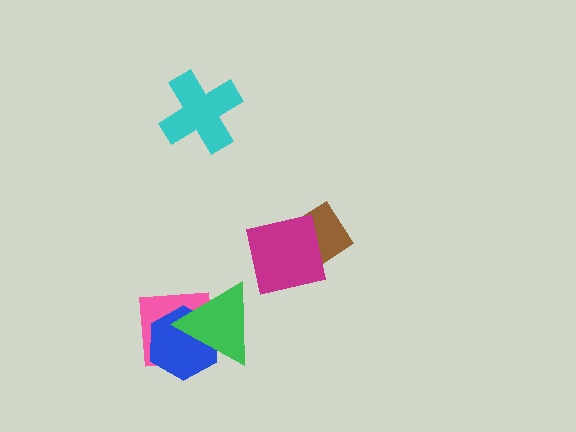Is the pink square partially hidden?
Yes, it is partially covered by another shape.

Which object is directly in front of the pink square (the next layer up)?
The blue hexagon is directly in front of the pink square.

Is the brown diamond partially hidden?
Yes, it is partially covered by another shape.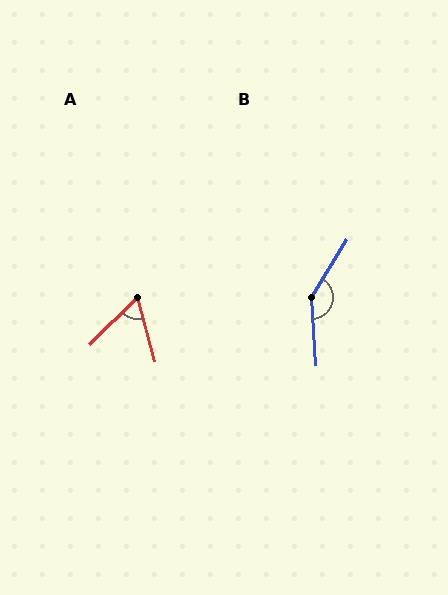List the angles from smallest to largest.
A (60°), B (145°).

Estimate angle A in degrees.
Approximately 60 degrees.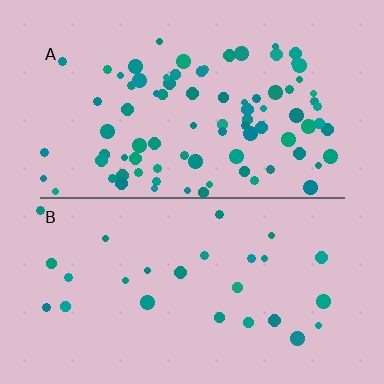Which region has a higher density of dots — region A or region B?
A (the top).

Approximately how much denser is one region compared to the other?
Approximately 3.0× — region A over region B.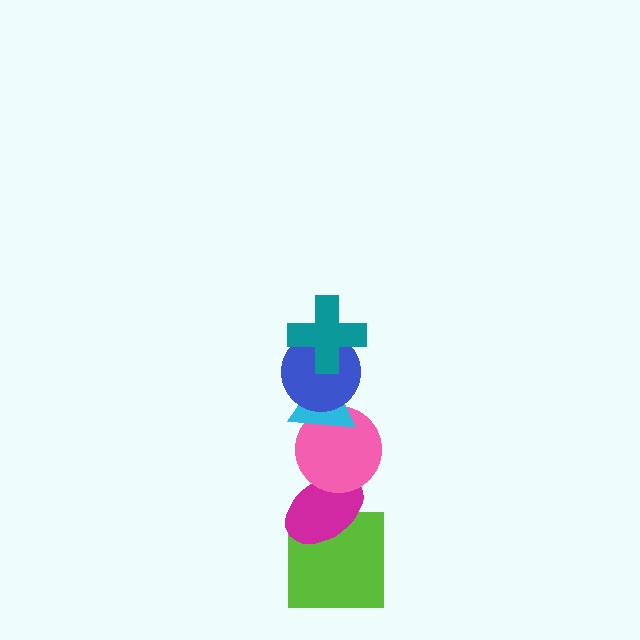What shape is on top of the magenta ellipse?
The pink circle is on top of the magenta ellipse.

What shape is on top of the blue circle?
The teal cross is on top of the blue circle.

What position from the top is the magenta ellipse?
The magenta ellipse is 5th from the top.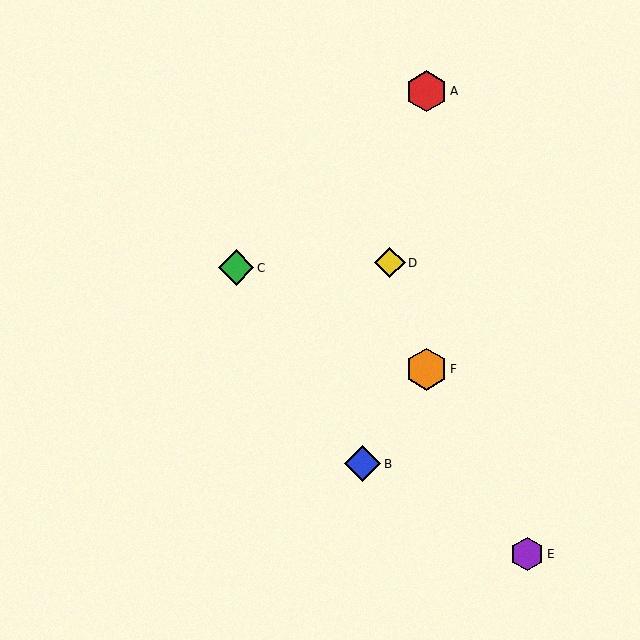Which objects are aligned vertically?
Objects A, F are aligned vertically.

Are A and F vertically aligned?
Yes, both are at x≈426.